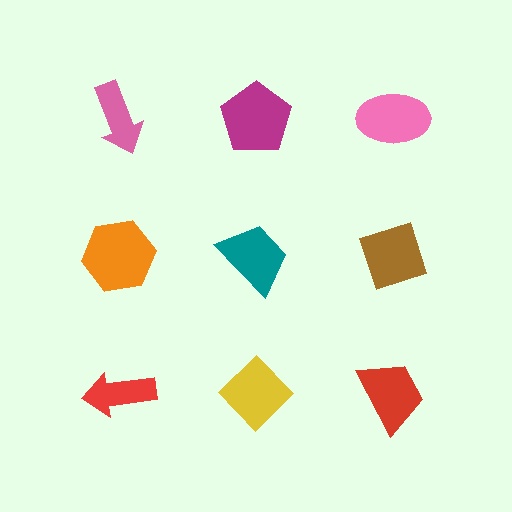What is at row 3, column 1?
A red arrow.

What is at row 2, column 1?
An orange hexagon.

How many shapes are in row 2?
3 shapes.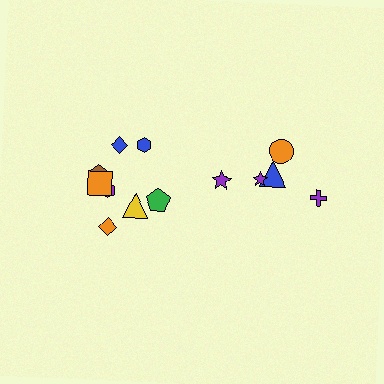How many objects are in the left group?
There are 8 objects.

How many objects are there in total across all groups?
There are 13 objects.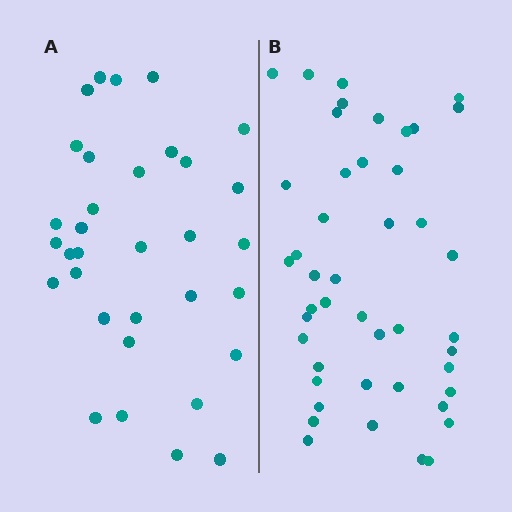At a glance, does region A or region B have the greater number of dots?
Region B (the right region) has more dots.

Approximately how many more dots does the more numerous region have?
Region B has roughly 12 or so more dots than region A.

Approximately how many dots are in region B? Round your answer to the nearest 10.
About 40 dots. (The exact count is 45, which rounds to 40.)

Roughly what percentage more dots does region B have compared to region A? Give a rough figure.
About 35% more.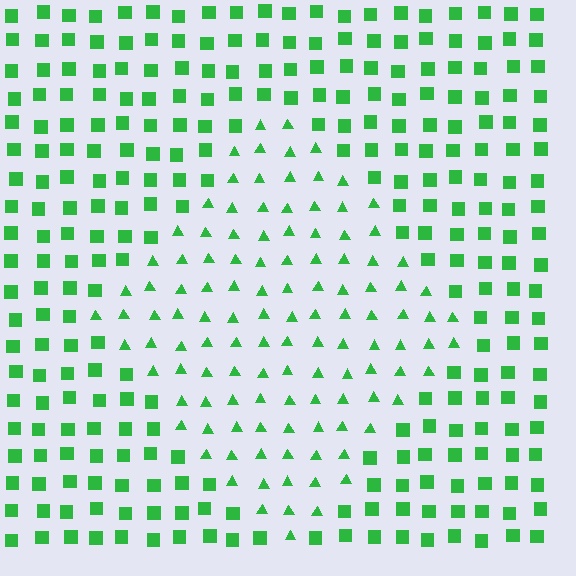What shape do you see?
I see a diamond.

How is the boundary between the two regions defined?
The boundary is defined by a change in element shape: triangles inside vs. squares outside. All elements share the same color and spacing.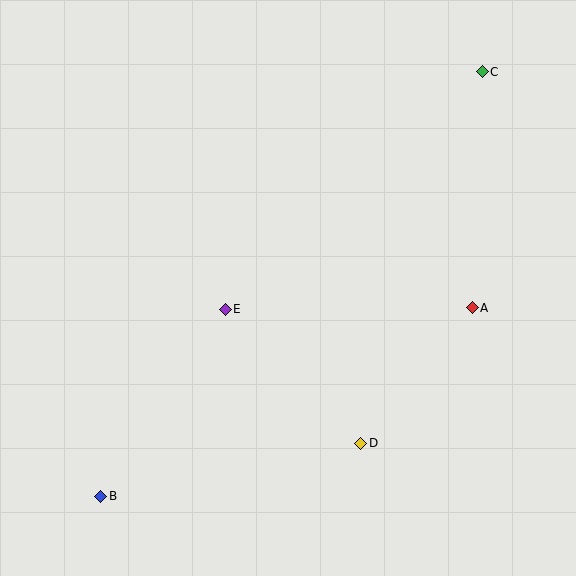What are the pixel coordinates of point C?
Point C is at (482, 72).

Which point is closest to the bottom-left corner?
Point B is closest to the bottom-left corner.